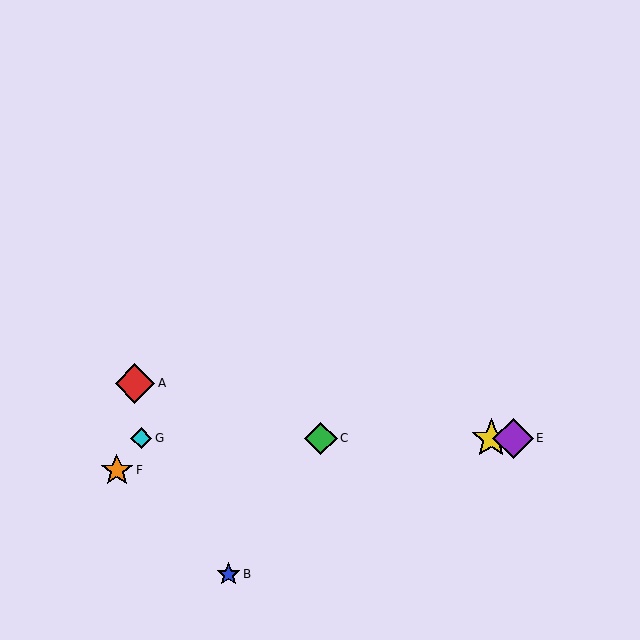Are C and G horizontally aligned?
Yes, both are at y≈438.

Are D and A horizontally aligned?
No, D is at y≈438 and A is at y≈383.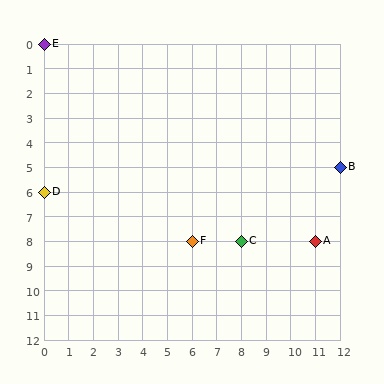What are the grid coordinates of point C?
Point C is at grid coordinates (8, 8).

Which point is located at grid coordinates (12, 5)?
Point B is at (12, 5).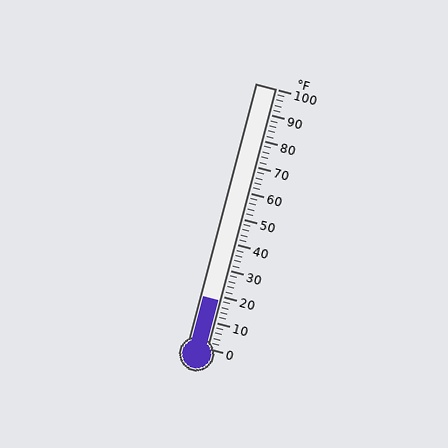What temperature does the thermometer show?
The thermometer shows approximately 18°F.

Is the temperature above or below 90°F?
The temperature is below 90°F.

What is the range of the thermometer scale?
The thermometer scale ranges from 0°F to 100°F.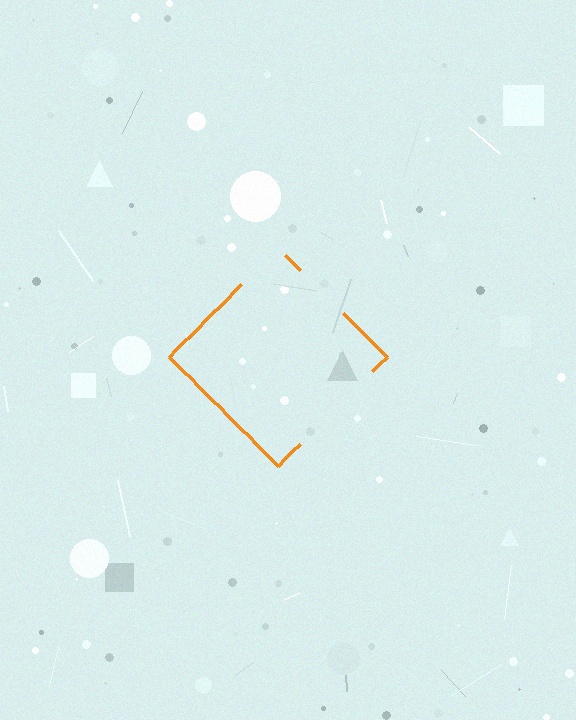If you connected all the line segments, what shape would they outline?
They would outline a diamond.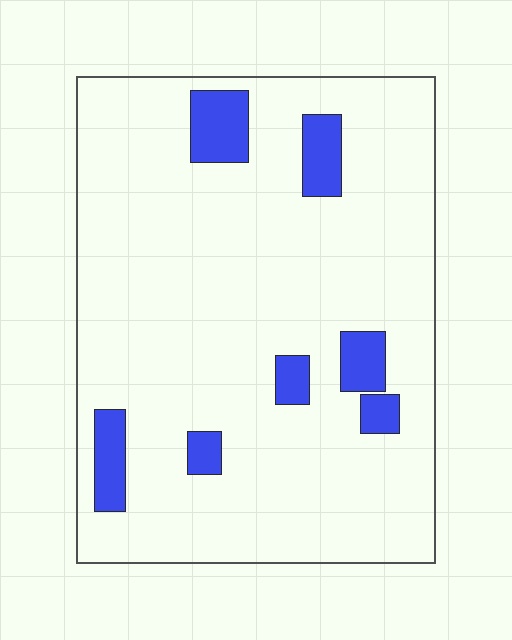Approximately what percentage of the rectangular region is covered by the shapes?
Approximately 10%.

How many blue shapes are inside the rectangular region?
7.